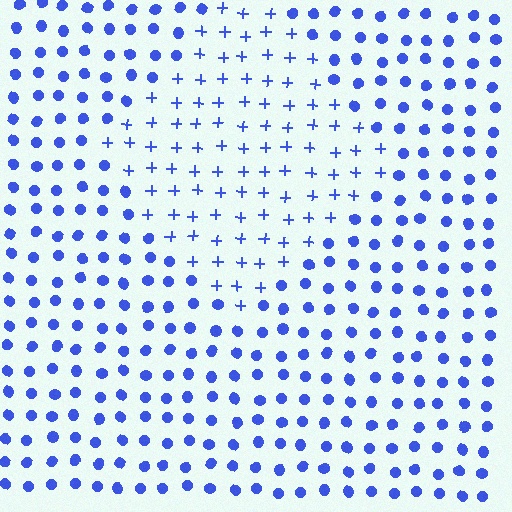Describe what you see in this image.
The image is filled with small blue elements arranged in a uniform grid. A diamond-shaped region contains plus signs, while the surrounding area contains circles. The boundary is defined purely by the change in element shape.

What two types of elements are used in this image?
The image uses plus signs inside the diamond region and circles outside it.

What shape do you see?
I see a diamond.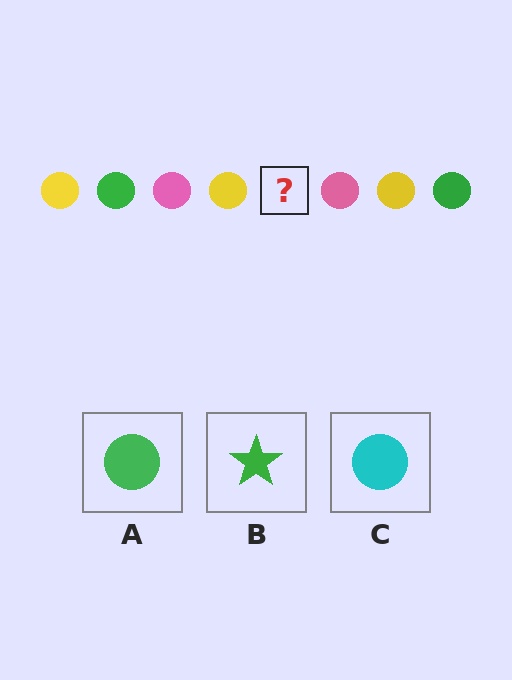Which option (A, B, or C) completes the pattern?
A.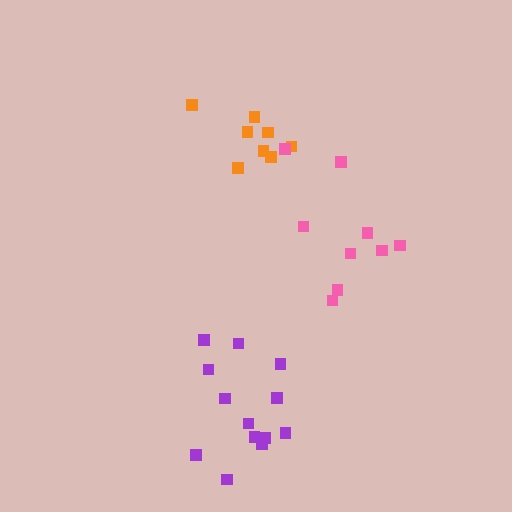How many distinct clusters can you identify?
There are 3 distinct clusters.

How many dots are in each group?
Group 1: 13 dots, Group 2: 8 dots, Group 3: 9 dots (30 total).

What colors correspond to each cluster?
The clusters are colored: purple, orange, pink.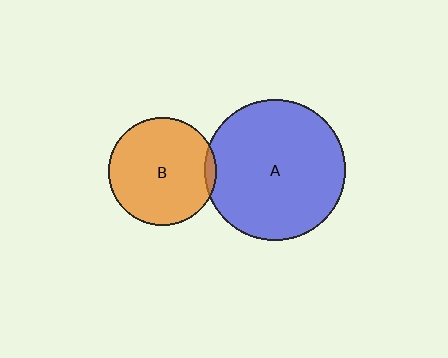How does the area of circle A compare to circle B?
Approximately 1.7 times.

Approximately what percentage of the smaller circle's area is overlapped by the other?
Approximately 5%.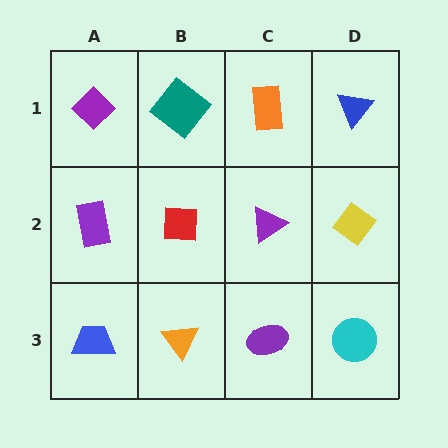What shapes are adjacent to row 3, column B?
A red square (row 2, column B), a blue trapezoid (row 3, column A), a purple ellipse (row 3, column C).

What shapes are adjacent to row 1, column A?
A purple rectangle (row 2, column A), a teal diamond (row 1, column B).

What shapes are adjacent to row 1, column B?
A red square (row 2, column B), a purple diamond (row 1, column A), an orange rectangle (row 1, column C).